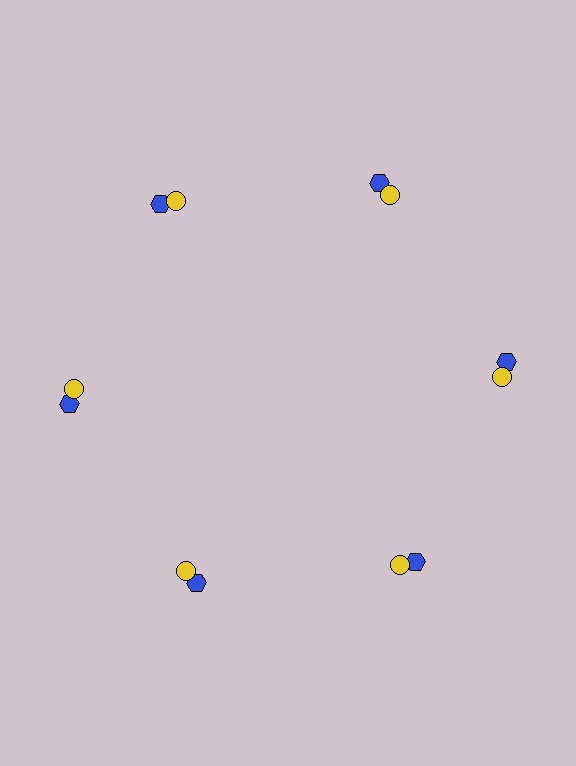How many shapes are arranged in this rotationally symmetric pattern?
There are 12 shapes, arranged in 6 groups of 2.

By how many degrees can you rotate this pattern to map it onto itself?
The pattern maps onto itself every 60 degrees of rotation.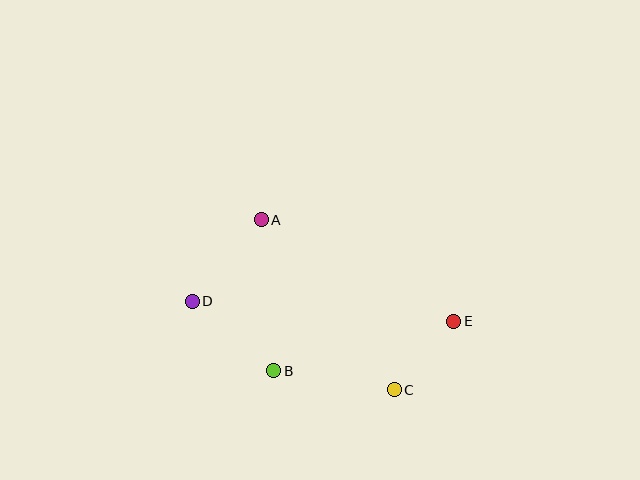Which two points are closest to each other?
Points C and E are closest to each other.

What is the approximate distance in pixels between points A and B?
The distance between A and B is approximately 152 pixels.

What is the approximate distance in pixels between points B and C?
The distance between B and C is approximately 122 pixels.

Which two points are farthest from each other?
Points D and E are farthest from each other.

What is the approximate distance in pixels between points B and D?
The distance between B and D is approximately 107 pixels.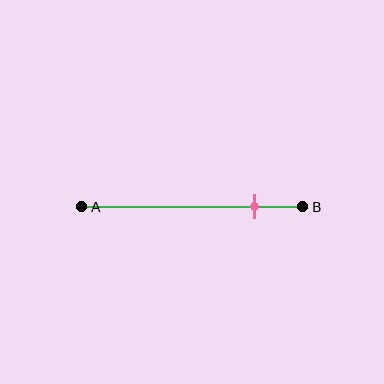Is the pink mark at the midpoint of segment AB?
No, the mark is at about 80% from A, not at the 50% midpoint.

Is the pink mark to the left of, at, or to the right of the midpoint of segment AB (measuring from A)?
The pink mark is to the right of the midpoint of segment AB.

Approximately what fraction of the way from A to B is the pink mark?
The pink mark is approximately 80% of the way from A to B.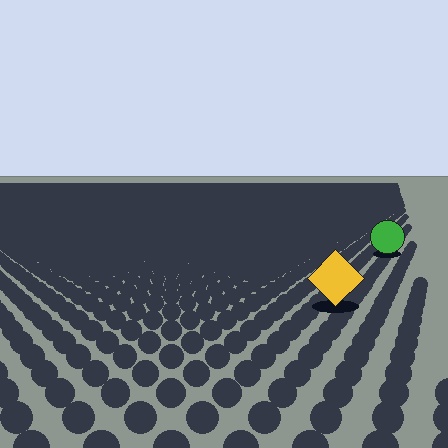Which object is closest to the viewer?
The yellow diamond is closest. The texture marks near it are larger and more spread out.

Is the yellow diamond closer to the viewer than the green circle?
Yes. The yellow diamond is closer — you can tell from the texture gradient: the ground texture is coarser near it.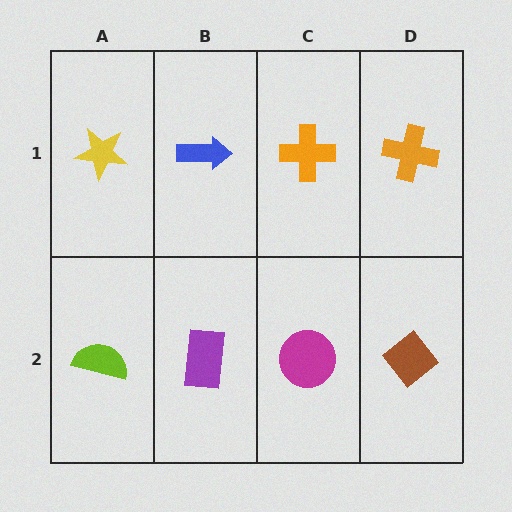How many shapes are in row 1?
4 shapes.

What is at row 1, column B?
A blue arrow.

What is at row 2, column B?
A purple rectangle.